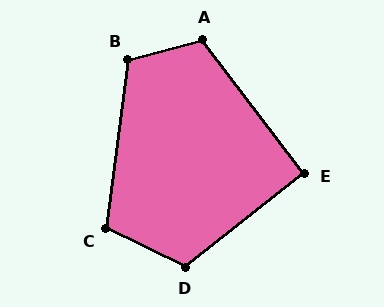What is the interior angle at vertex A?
Approximately 113 degrees (obtuse).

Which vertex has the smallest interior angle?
E, at approximately 91 degrees.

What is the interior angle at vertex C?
Approximately 109 degrees (obtuse).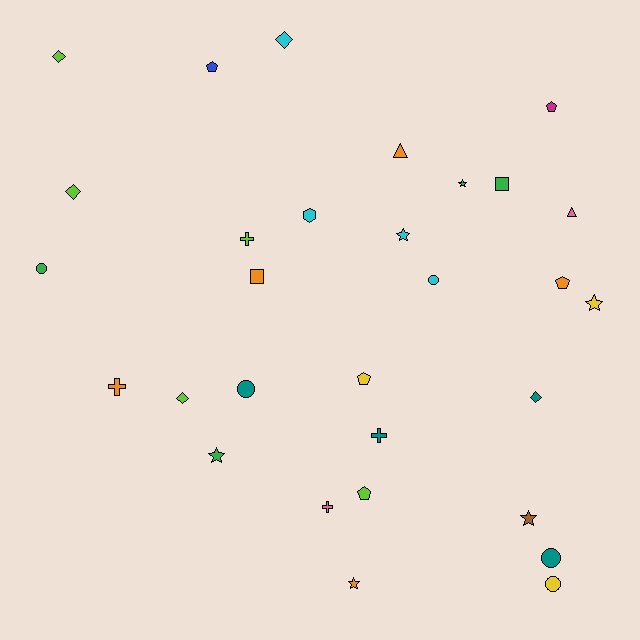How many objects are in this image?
There are 30 objects.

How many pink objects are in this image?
There are 2 pink objects.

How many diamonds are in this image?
There are 5 diamonds.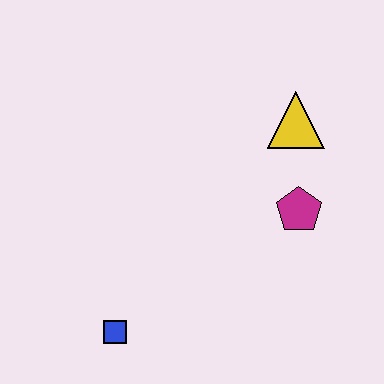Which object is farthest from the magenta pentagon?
The blue square is farthest from the magenta pentagon.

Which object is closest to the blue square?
The magenta pentagon is closest to the blue square.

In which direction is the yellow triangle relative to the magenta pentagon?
The yellow triangle is above the magenta pentagon.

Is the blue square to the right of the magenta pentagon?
No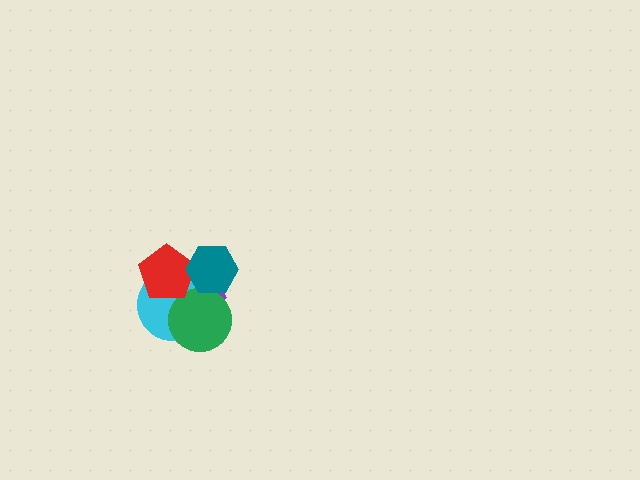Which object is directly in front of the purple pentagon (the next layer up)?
The cyan circle is directly in front of the purple pentagon.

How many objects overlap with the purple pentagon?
4 objects overlap with the purple pentagon.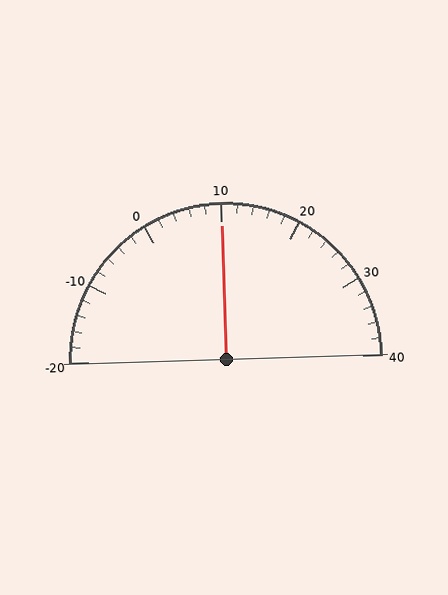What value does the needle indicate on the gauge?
The needle indicates approximately 10.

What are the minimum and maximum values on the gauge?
The gauge ranges from -20 to 40.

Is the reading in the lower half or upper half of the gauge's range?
The reading is in the upper half of the range (-20 to 40).